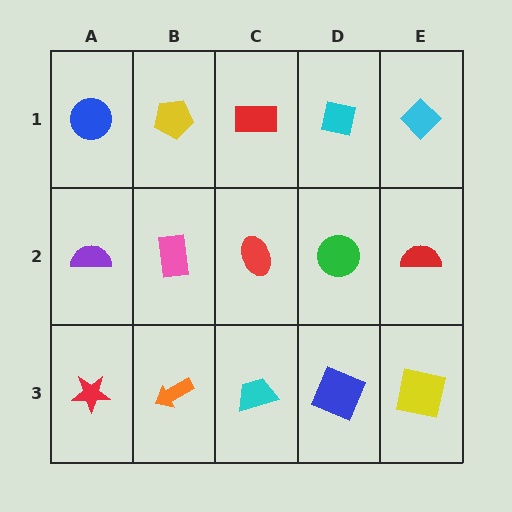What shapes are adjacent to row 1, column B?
A pink rectangle (row 2, column B), a blue circle (row 1, column A), a red rectangle (row 1, column C).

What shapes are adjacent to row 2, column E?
A cyan diamond (row 1, column E), a yellow square (row 3, column E), a green circle (row 2, column D).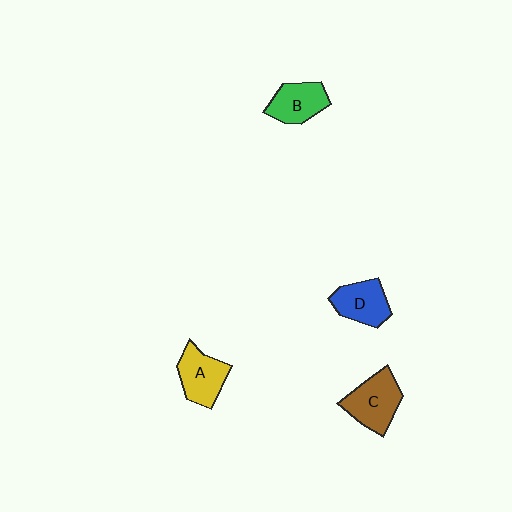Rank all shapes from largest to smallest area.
From largest to smallest: C (brown), A (yellow), D (blue), B (green).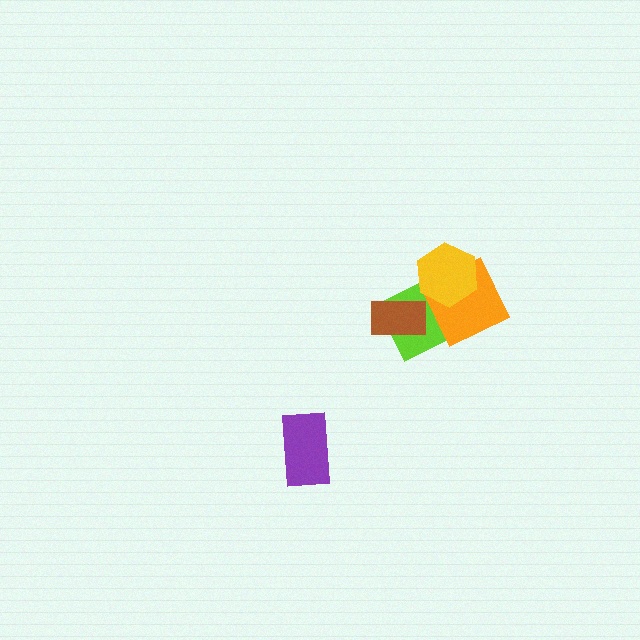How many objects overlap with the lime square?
3 objects overlap with the lime square.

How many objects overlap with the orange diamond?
2 objects overlap with the orange diamond.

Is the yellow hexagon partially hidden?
No, no other shape covers it.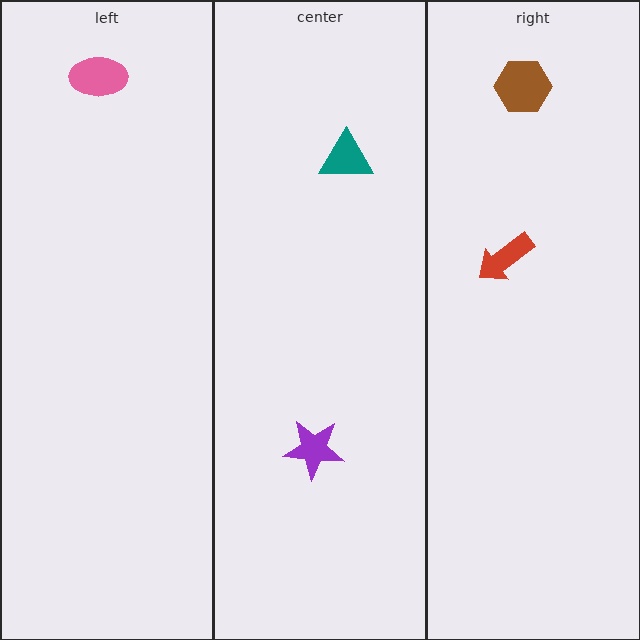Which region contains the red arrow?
The right region.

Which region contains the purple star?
The center region.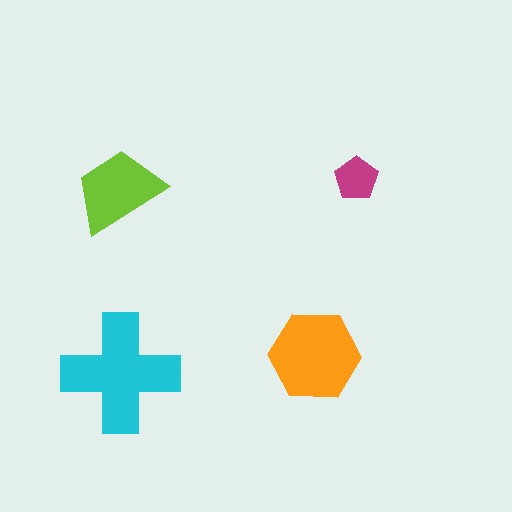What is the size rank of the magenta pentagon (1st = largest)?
4th.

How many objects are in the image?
There are 4 objects in the image.